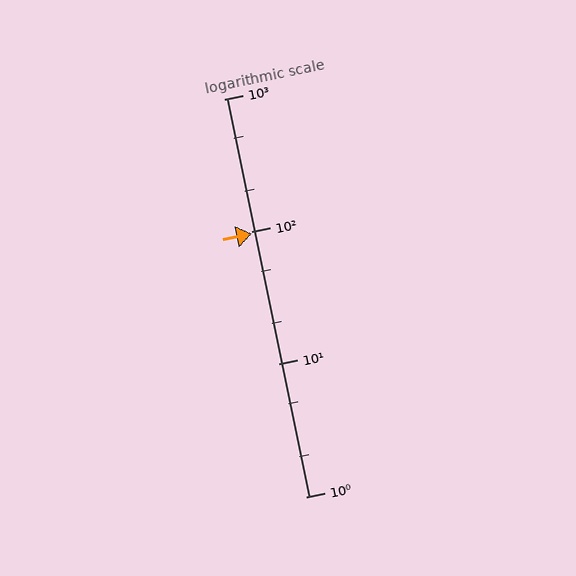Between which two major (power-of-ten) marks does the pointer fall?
The pointer is between 10 and 100.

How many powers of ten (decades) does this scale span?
The scale spans 3 decades, from 1 to 1000.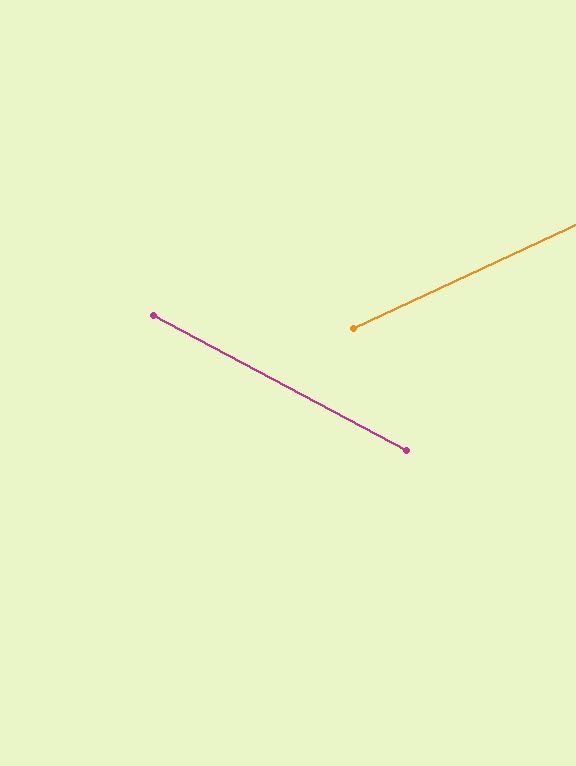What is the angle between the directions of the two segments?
Approximately 53 degrees.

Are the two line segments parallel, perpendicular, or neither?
Neither parallel nor perpendicular — they differ by about 53°.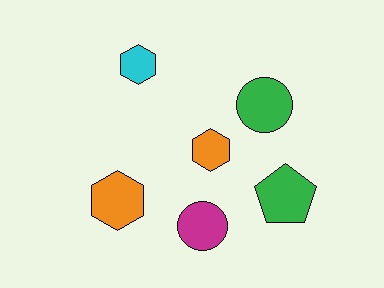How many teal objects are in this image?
There are no teal objects.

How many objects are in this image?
There are 6 objects.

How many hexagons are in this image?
There are 3 hexagons.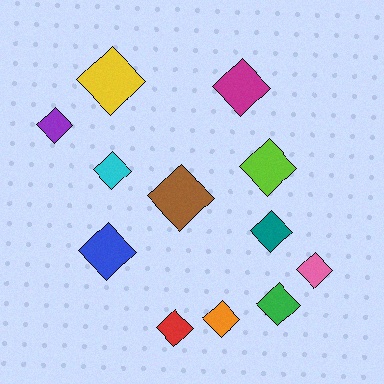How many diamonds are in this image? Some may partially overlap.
There are 12 diamonds.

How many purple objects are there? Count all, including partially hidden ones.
There is 1 purple object.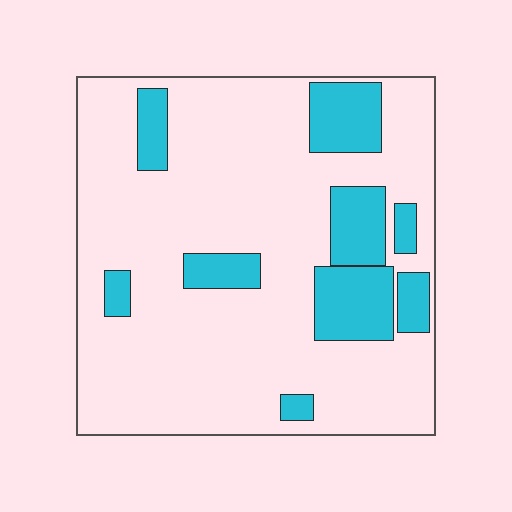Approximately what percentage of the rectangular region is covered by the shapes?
Approximately 20%.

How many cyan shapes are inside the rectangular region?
9.